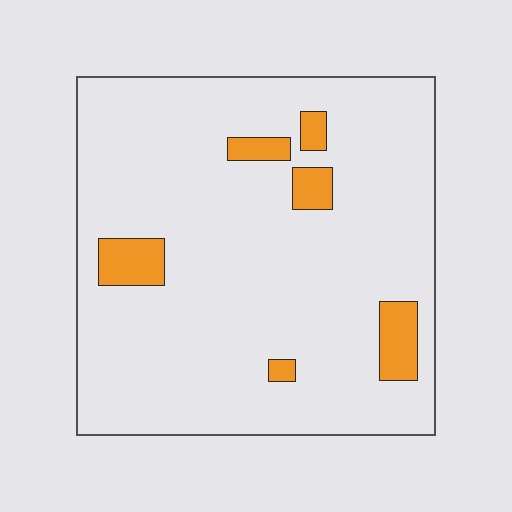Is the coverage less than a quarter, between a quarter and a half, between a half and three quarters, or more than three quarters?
Less than a quarter.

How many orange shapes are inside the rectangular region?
6.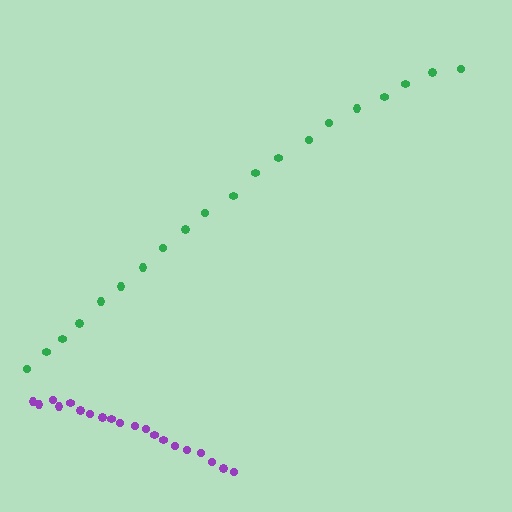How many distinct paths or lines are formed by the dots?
There are 2 distinct paths.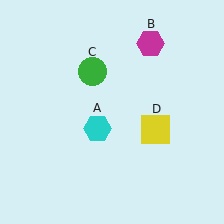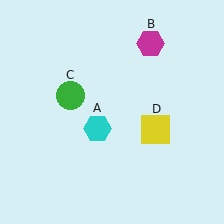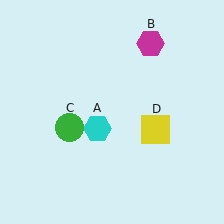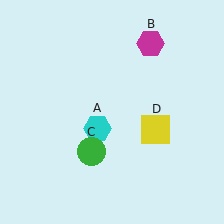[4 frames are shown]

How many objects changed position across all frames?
1 object changed position: green circle (object C).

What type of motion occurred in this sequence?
The green circle (object C) rotated counterclockwise around the center of the scene.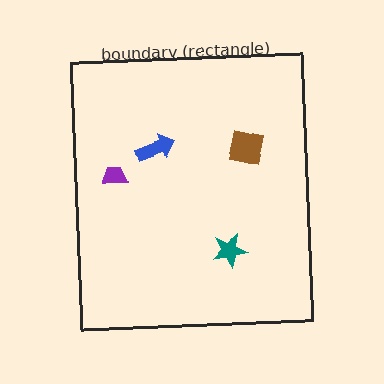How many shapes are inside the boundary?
4 inside, 0 outside.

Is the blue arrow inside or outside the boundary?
Inside.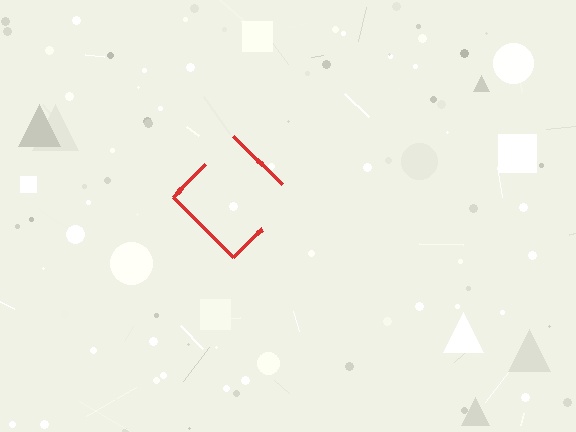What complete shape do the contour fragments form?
The contour fragments form a diamond.